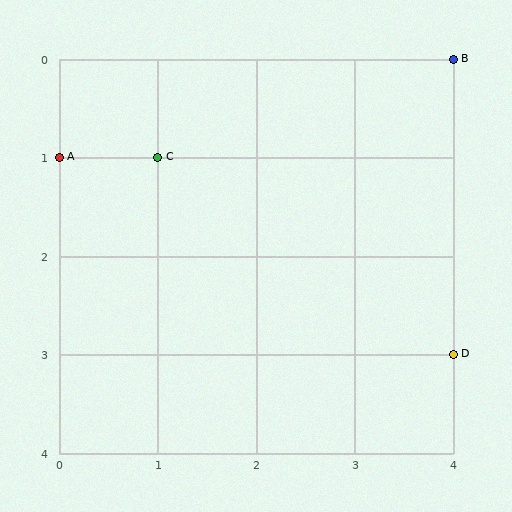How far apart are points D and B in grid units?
Points D and B are 3 rows apart.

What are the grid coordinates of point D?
Point D is at grid coordinates (4, 3).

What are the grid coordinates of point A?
Point A is at grid coordinates (0, 1).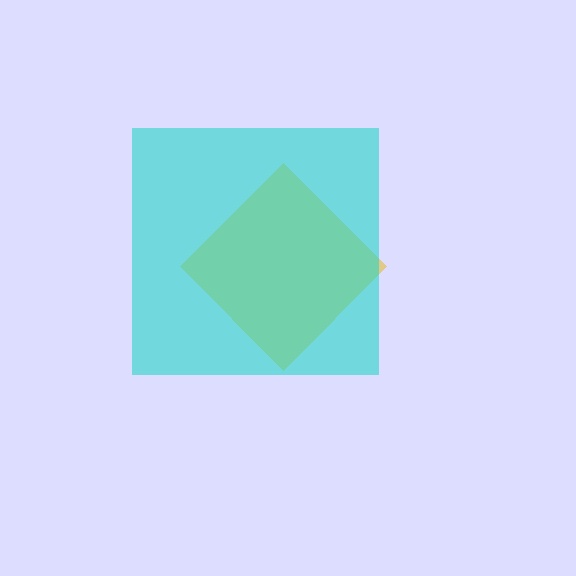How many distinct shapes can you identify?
There are 2 distinct shapes: a yellow diamond, a cyan square.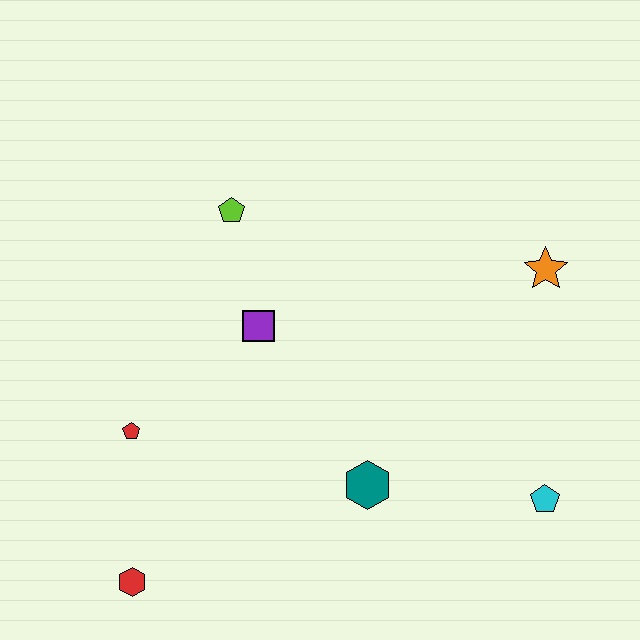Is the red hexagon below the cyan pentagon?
Yes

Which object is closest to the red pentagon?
The red hexagon is closest to the red pentagon.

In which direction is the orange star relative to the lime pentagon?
The orange star is to the right of the lime pentagon.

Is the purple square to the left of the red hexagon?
No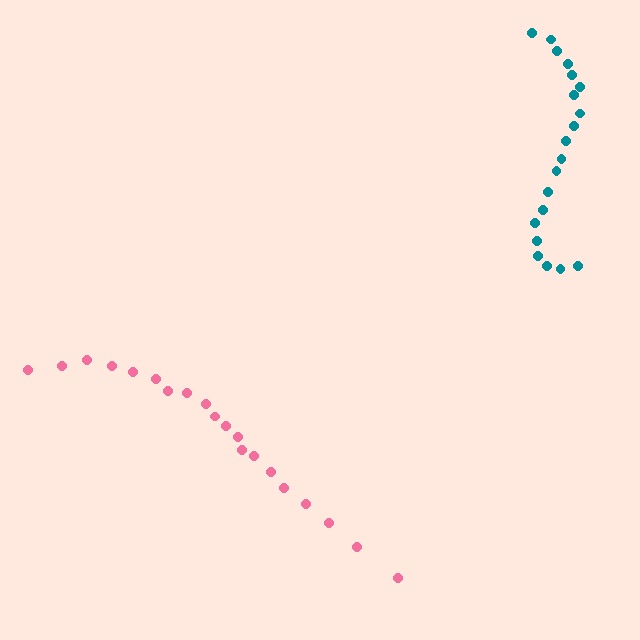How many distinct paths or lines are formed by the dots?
There are 2 distinct paths.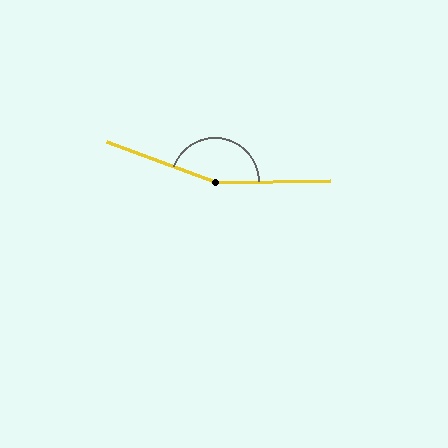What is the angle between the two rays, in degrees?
Approximately 158 degrees.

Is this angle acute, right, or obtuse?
It is obtuse.